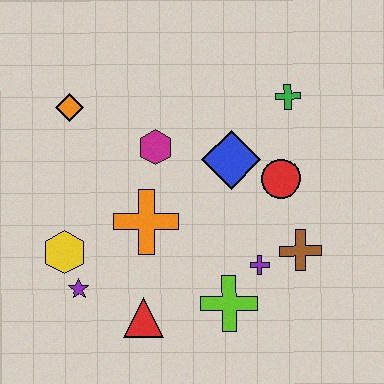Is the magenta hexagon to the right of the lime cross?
No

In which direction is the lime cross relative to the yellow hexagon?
The lime cross is to the right of the yellow hexagon.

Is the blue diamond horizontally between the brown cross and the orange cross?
Yes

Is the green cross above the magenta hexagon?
Yes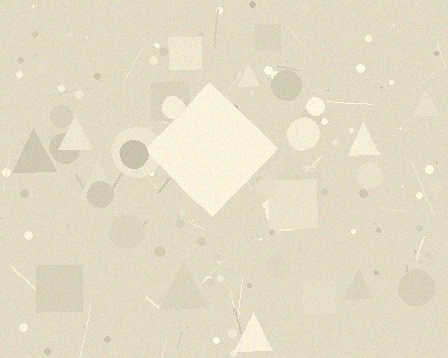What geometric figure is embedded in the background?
A diamond is embedded in the background.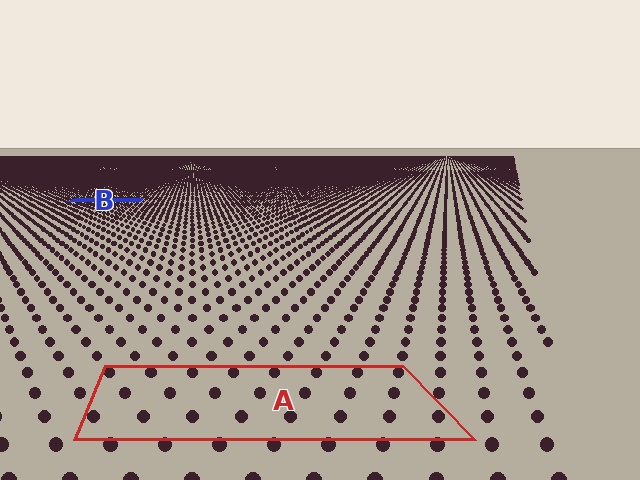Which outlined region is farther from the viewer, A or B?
Region B is farther from the viewer — the texture elements inside it appear smaller and more densely packed.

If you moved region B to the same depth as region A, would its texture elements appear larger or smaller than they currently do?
They would appear larger. At a closer depth, the same texture elements are projected at a bigger on-screen size.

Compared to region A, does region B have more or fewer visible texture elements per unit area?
Region B has more texture elements per unit area — they are packed more densely because it is farther away.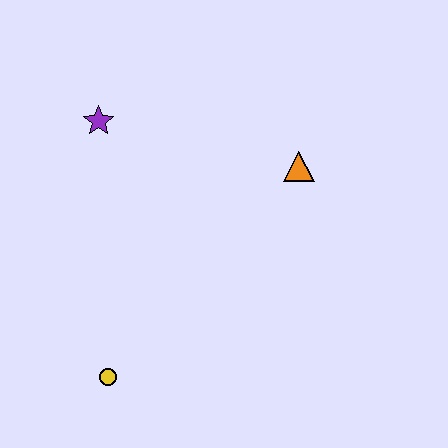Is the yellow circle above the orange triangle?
No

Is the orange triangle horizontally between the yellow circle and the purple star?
No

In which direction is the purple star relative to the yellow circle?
The purple star is above the yellow circle.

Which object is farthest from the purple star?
The yellow circle is farthest from the purple star.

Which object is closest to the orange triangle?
The purple star is closest to the orange triangle.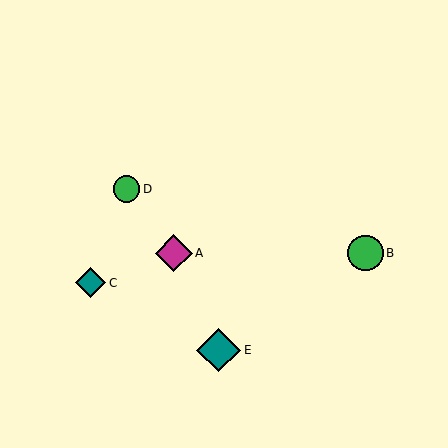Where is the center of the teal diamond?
The center of the teal diamond is at (91, 283).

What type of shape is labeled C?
Shape C is a teal diamond.